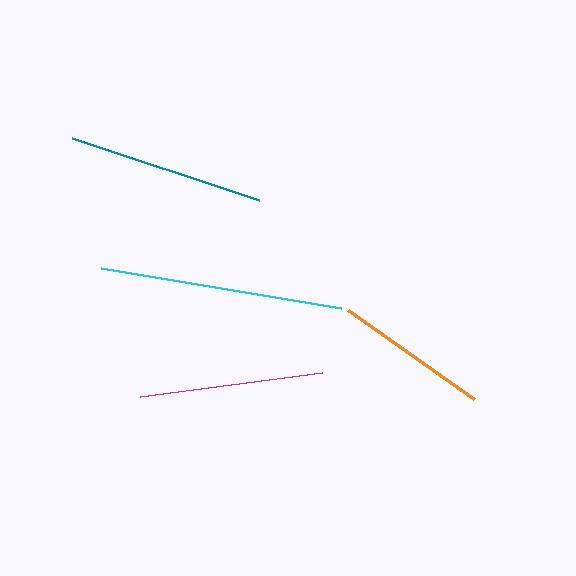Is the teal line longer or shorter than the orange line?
The teal line is longer than the orange line.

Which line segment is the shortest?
The orange line is the shortest at approximately 154 pixels.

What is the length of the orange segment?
The orange segment is approximately 154 pixels long.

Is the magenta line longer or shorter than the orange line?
The magenta line is longer than the orange line.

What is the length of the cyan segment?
The cyan segment is approximately 243 pixels long.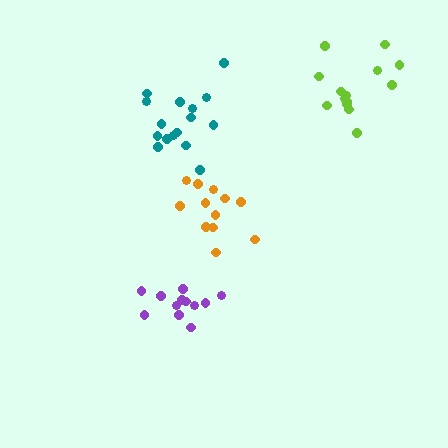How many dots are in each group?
Group 1: 14 dots, Group 2: 12 dots, Group 3: 12 dots, Group 4: 16 dots (54 total).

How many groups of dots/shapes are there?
There are 4 groups.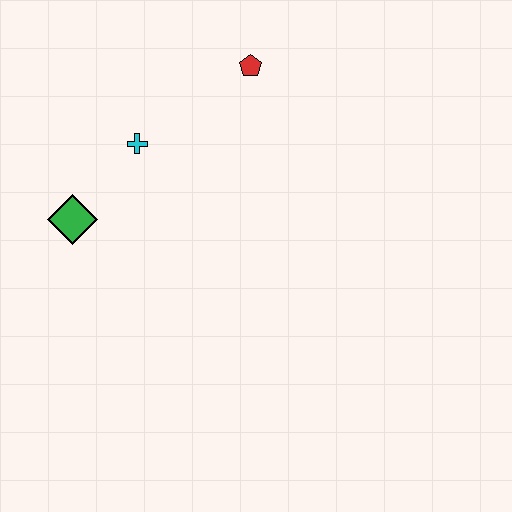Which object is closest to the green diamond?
The cyan cross is closest to the green diamond.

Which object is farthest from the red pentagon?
The green diamond is farthest from the red pentagon.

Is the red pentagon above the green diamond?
Yes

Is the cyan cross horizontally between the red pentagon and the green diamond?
Yes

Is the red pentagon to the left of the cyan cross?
No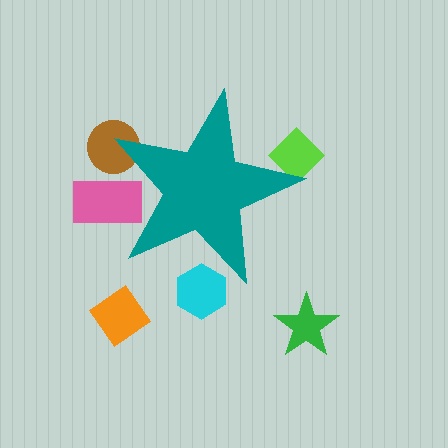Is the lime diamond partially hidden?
Yes, the lime diamond is partially hidden behind the teal star.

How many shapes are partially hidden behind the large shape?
4 shapes are partially hidden.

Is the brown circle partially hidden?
Yes, the brown circle is partially hidden behind the teal star.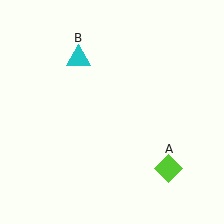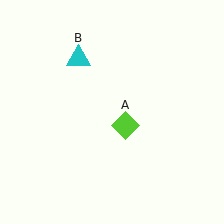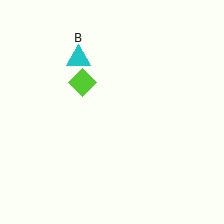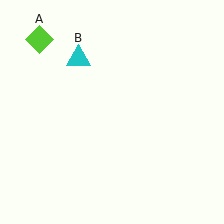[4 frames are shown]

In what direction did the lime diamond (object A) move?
The lime diamond (object A) moved up and to the left.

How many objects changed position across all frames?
1 object changed position: lime diamond (object A).